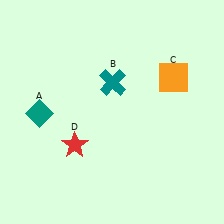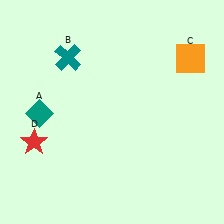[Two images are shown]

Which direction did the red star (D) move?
The red star (D) moved left.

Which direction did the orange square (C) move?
The orange square (C) moved up.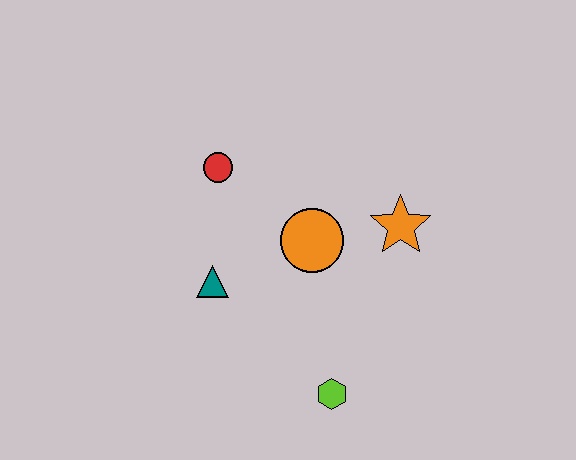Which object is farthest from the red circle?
The lime hexagon is farthest from the red circle.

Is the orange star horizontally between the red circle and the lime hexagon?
No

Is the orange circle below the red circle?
Yes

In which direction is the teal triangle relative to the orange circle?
The teal triangle is to the left of the orange circle.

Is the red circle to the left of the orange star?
Yes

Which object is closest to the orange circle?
The orange star is closest to the orange circle.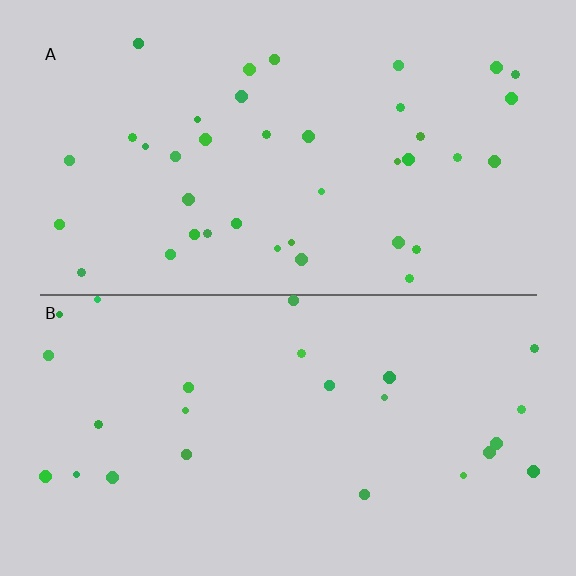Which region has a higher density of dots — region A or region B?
A (the top).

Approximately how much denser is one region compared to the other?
Approximately 1.6× — region A over region B.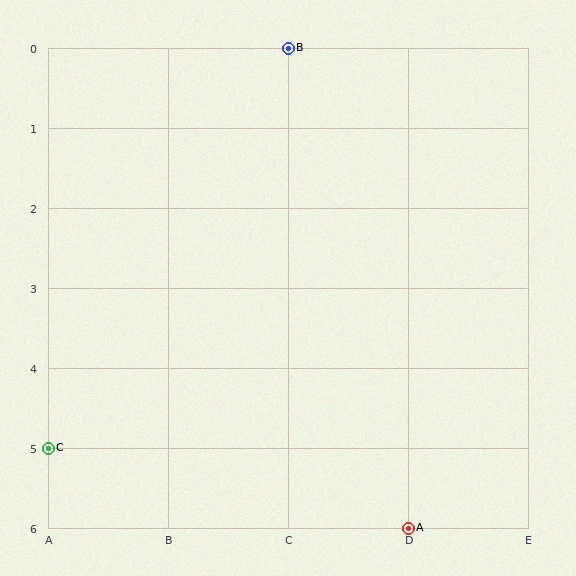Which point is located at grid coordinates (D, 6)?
Point A is at (D, 6).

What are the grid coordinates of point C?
Point C is at grid coordinates (A, 5).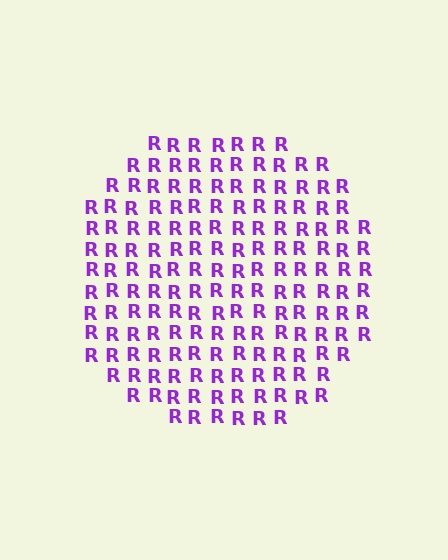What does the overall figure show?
The overall figure shows a circle.